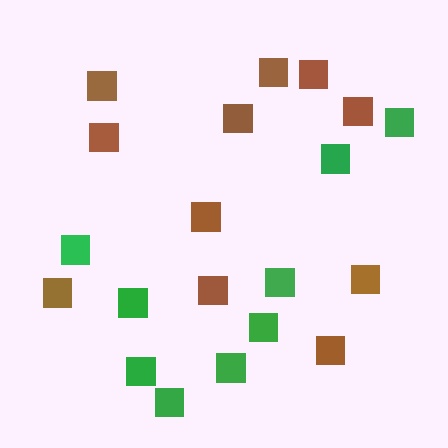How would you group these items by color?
There are 2 groups: one group of green squares (9) and one group of brown squares (11).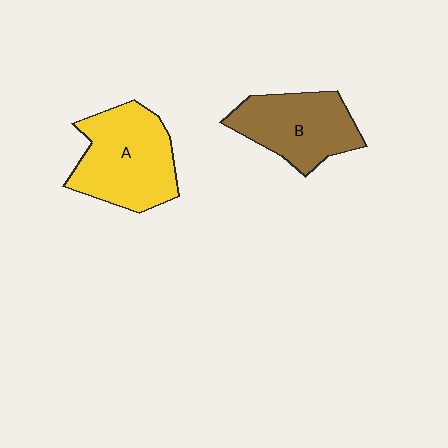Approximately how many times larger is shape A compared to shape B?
Approximately 1.2 times.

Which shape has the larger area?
Shape A (yellow).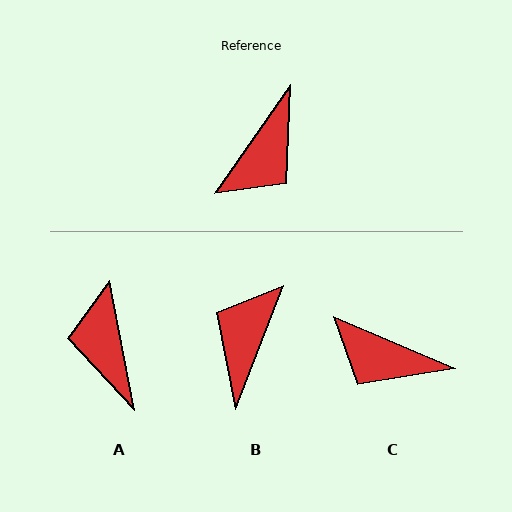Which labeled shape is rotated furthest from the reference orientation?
B, about 167 degrees away.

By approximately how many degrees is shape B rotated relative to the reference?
Approximately 167 degrees clockwise.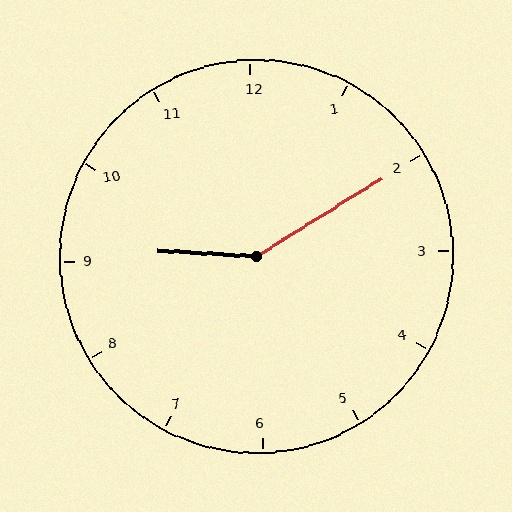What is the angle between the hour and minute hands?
Approximately 145 degrees.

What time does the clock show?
9:10.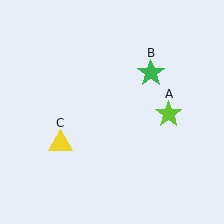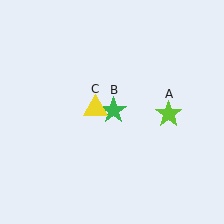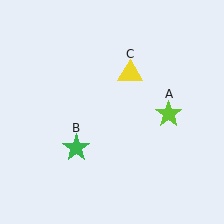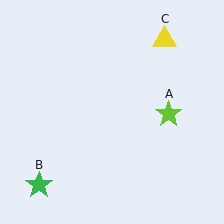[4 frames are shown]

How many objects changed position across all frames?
2 objects changed position: green star (object B), yellow triangle (object C).